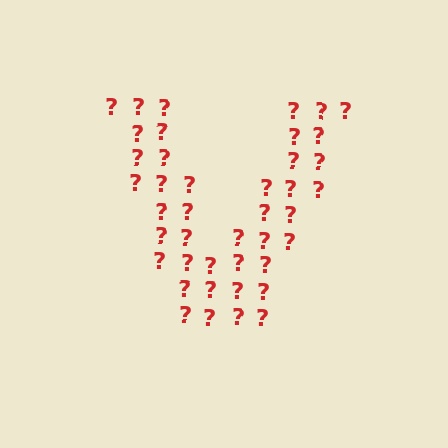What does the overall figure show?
The overall figure shows the letter V.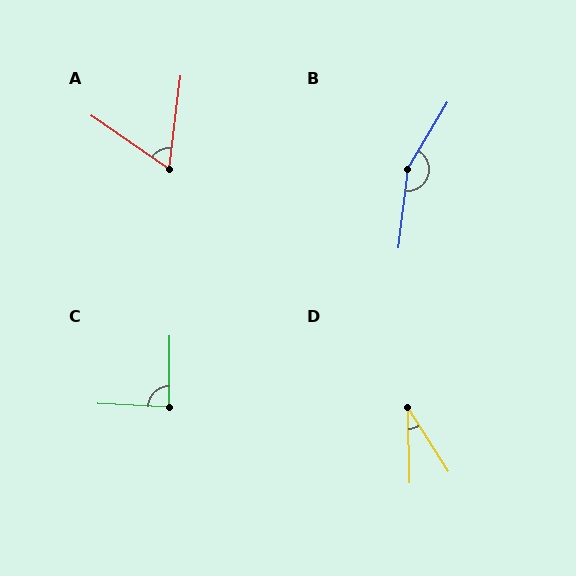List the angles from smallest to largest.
D (32°), A (62°), C (88°), B (156°).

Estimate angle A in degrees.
Approximately 62 degrees.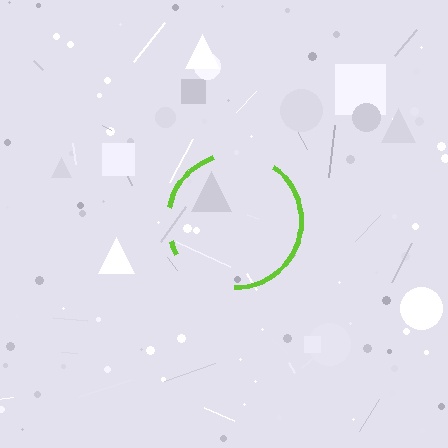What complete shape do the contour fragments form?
The contour fragments form a circle.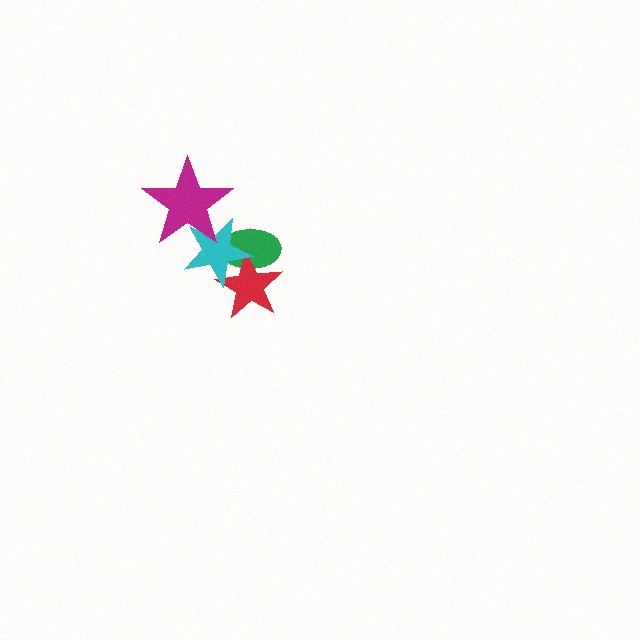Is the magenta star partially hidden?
No, no other shape covers it.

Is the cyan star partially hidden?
Yes, it is partially covered by another shape.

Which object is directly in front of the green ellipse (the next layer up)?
The red star is directly in front of the green ellipse.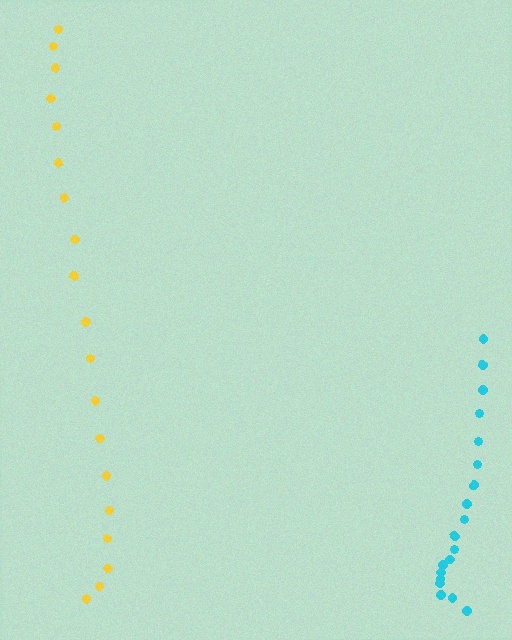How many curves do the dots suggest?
There are 2 distinct paths.